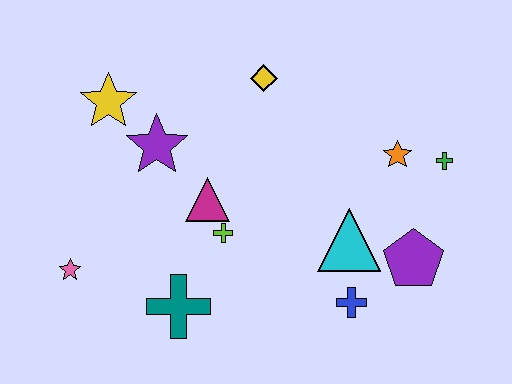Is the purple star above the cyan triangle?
Yes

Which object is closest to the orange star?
The green cross is closest to the orange star.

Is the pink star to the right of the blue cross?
No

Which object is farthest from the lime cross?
The green cross is farthest from the lime cross.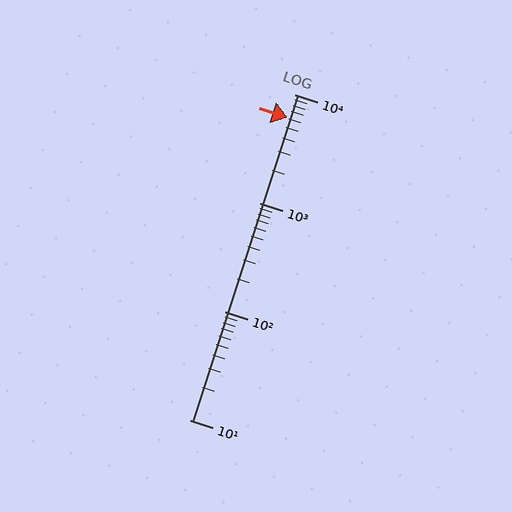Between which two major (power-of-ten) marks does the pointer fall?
The pointer is between 1000 and 10000.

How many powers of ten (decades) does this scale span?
The scale spans 3 decades, from 10 to 10000.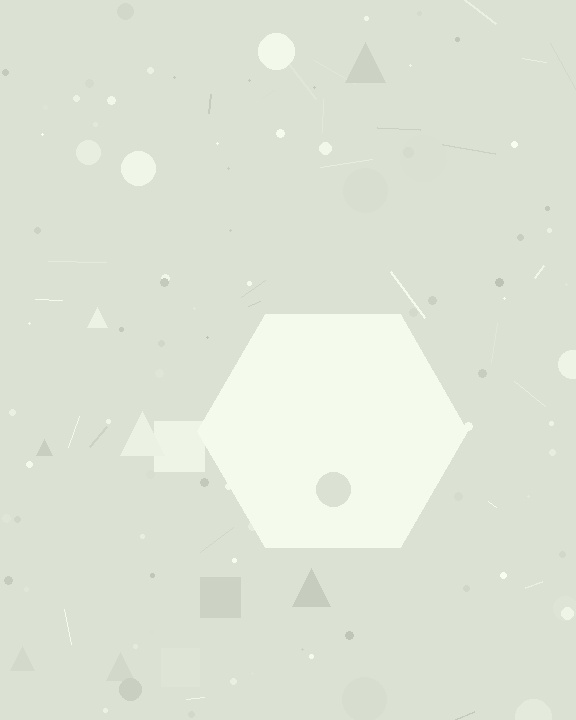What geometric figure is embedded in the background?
A hexagon is embedded in the background.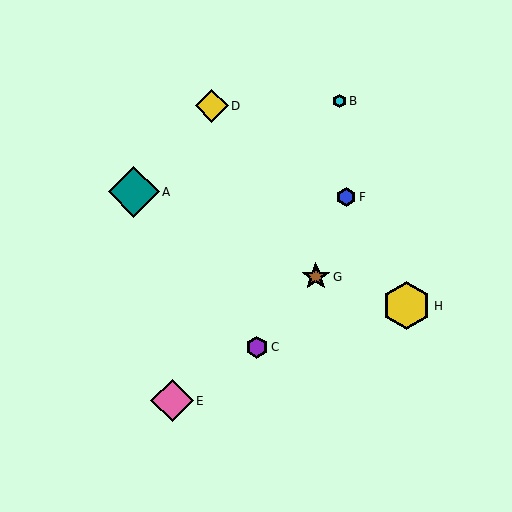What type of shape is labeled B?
Shape B is a cyan hexagon.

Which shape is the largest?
The teal diamond (labeled A) is the largest.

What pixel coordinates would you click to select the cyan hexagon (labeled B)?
Click at (340, 101) to select the cyan hexagon B.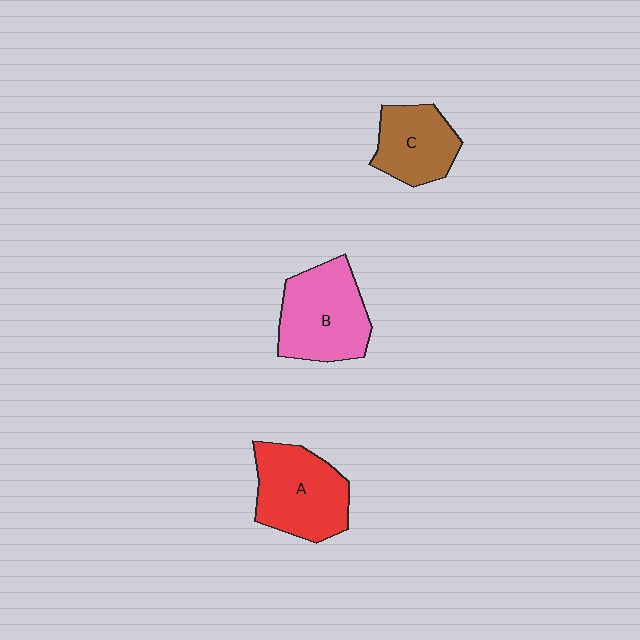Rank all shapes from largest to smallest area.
From largest to smallest: B (pink), A (red), C (brown).